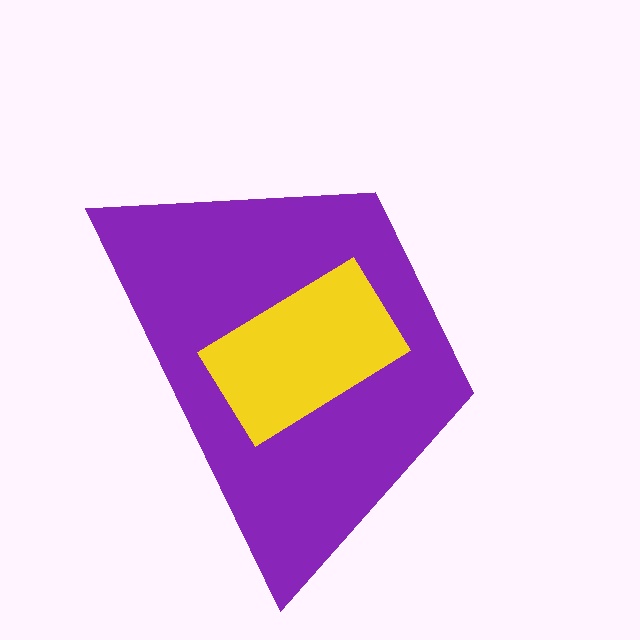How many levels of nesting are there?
2.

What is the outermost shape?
The purple trapezoid.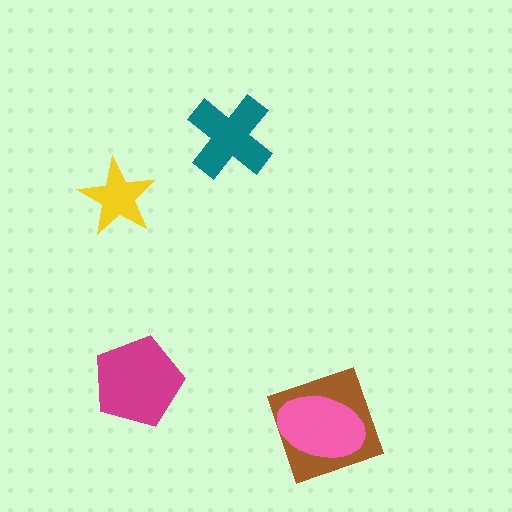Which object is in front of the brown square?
The pink ellipse is in front of the brown square.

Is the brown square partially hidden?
Yes, it is partially covered by another shape.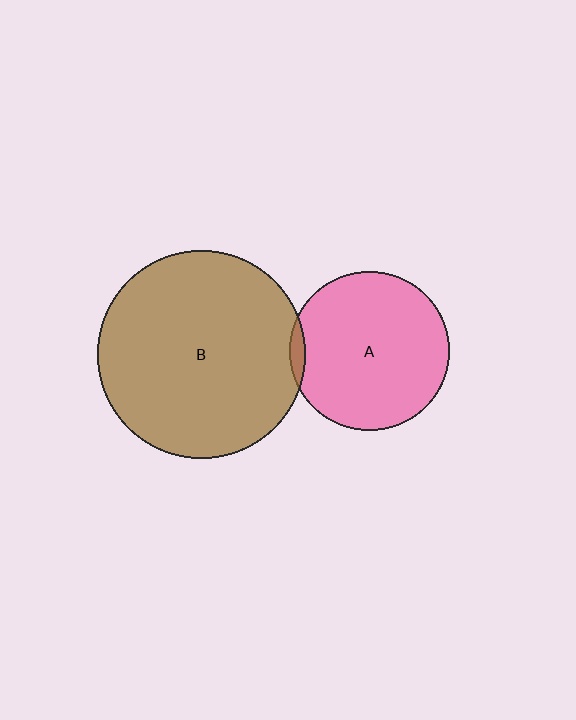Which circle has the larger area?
Circle B (brown).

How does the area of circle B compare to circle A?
Approximately 1.7 times.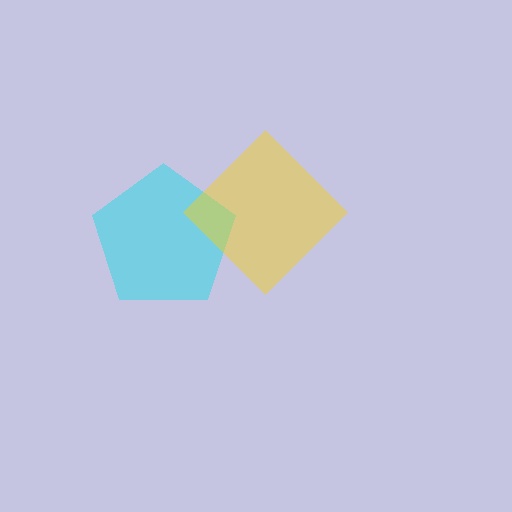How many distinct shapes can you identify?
There are 2 distinct shapes: a cyan pentagon, a yellow diamond.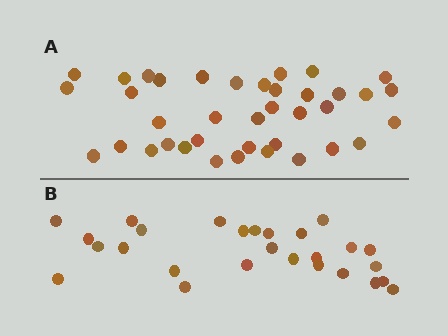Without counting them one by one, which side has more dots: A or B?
Region A (the top region) has more dots.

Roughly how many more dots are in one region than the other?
Region A has roughly 12 or so more dots than region B.